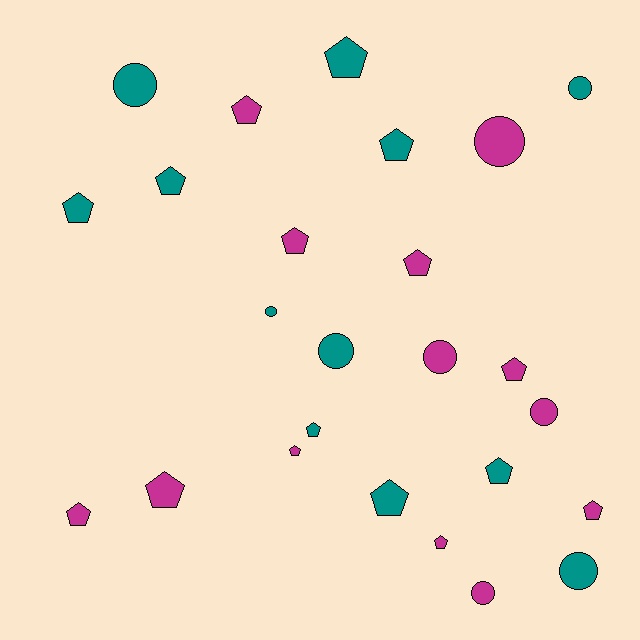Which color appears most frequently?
Magenta, with 13 objects.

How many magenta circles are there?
There are 4 magenta circles.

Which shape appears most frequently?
Pentagon, with 16 objects.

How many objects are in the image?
There are 25 objects.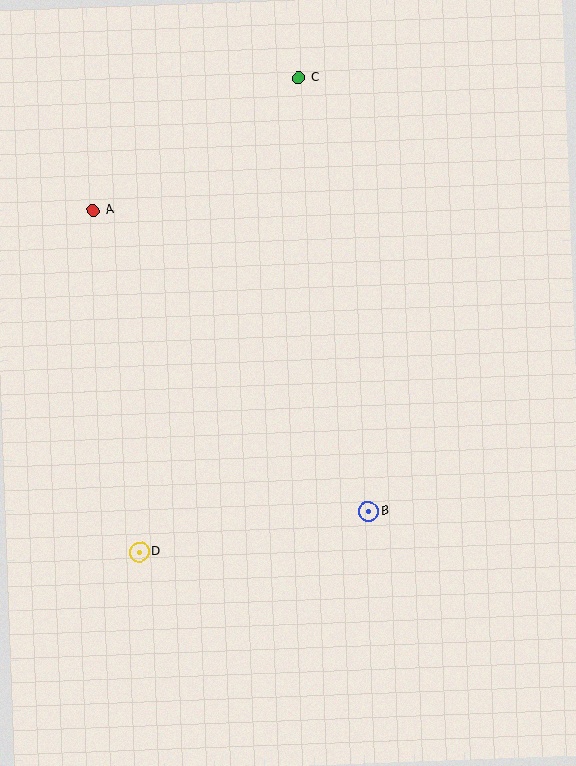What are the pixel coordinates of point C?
Point C is at (298, 78).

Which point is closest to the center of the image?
Point B at (369, 511) is closest to the center.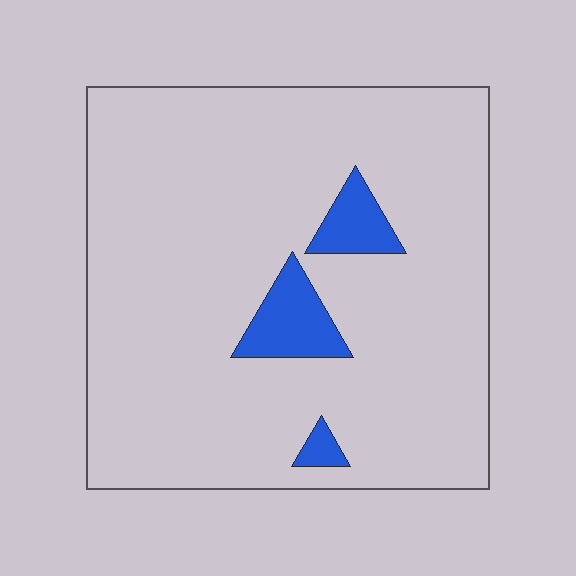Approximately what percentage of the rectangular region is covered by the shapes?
Approximately 10%.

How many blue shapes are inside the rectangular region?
3.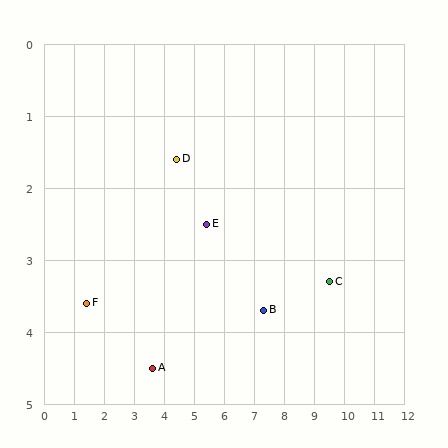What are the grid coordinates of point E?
Point E is at approximately (5.4, 2.5).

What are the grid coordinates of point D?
Point D is at approximately (4.4, 1.6).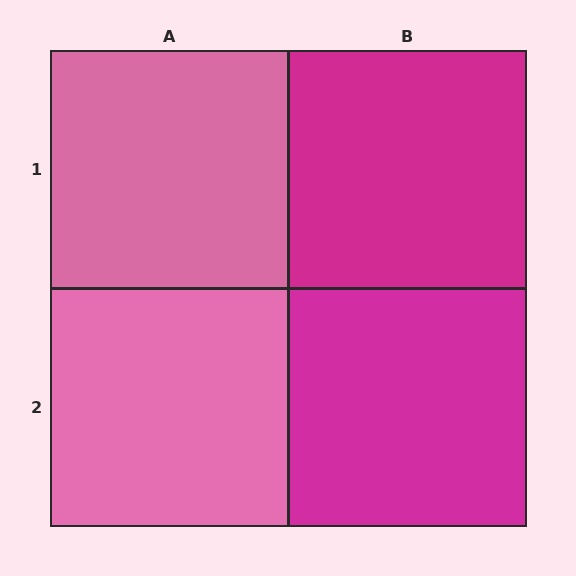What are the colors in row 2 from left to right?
Pink, magenta.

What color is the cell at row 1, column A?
Pink.